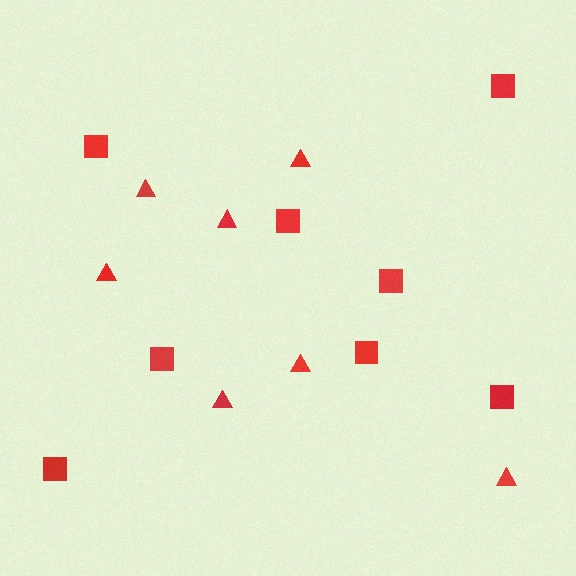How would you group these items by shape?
There are 2 groups: one group of triangles (7) and one group of squares (8).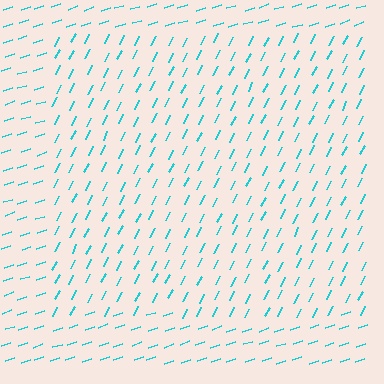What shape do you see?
I see a rectangle.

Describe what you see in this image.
The image is filled with small cyan line segments. A rectangle region in the image has lines oriented differently from the surrounding lines, creating a visible texture boundary.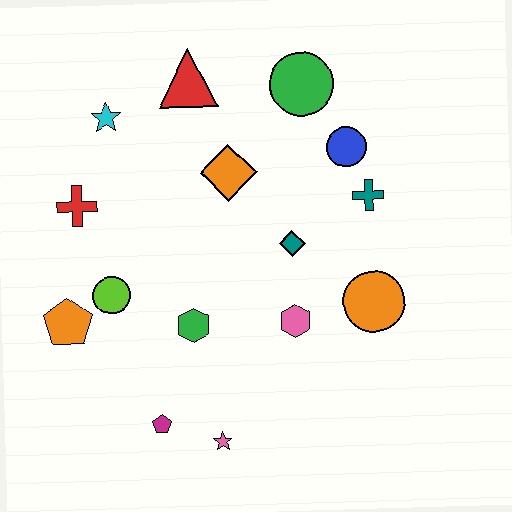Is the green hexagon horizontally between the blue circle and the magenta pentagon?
Yes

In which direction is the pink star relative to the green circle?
The pink star is below the green circle.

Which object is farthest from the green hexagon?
The green circle is farthest from the green hexagon.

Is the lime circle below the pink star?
No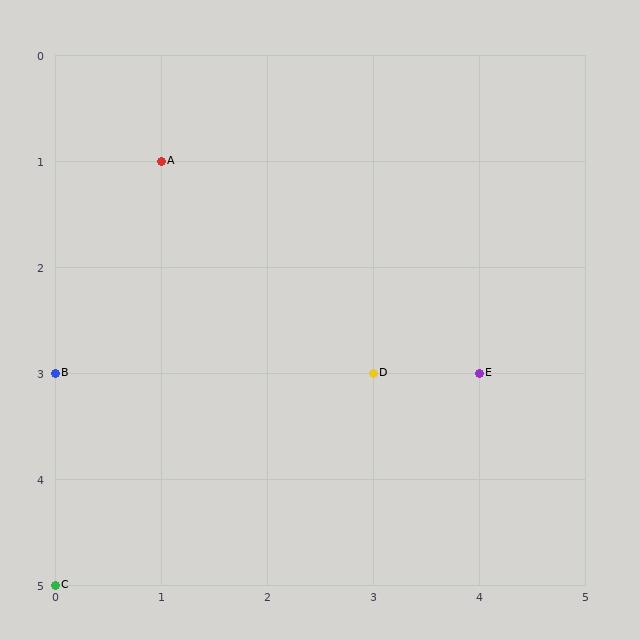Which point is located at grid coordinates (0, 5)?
Point C is at (0, 5).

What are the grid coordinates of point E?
Point E is at grid coordinates (4, 3).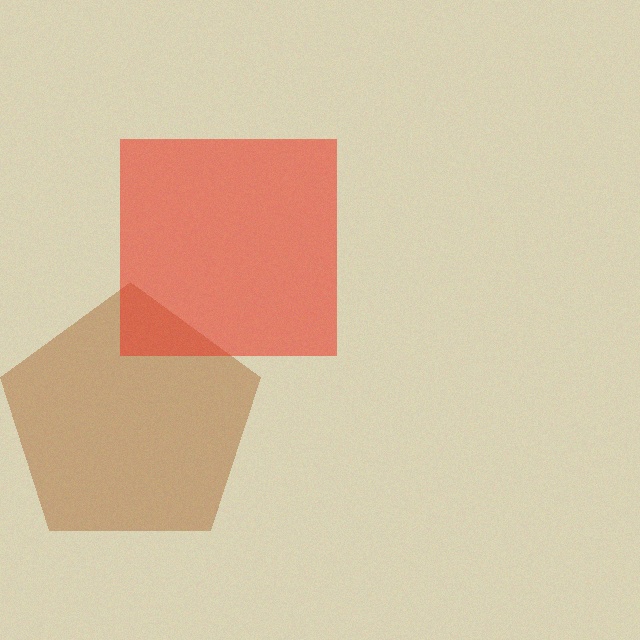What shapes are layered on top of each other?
The layered shapes are: a brown pentagon, a red square.